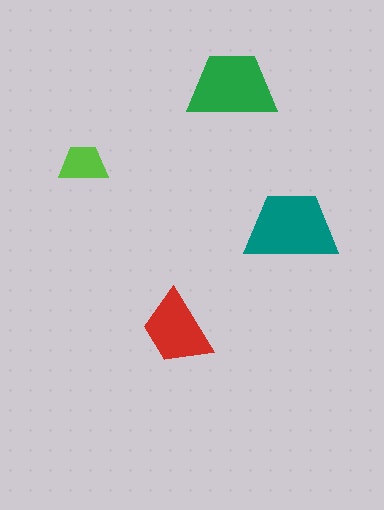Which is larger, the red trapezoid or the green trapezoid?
The green one.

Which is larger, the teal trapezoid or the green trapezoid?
The teal one.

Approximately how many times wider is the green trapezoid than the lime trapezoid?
About 2 times wider.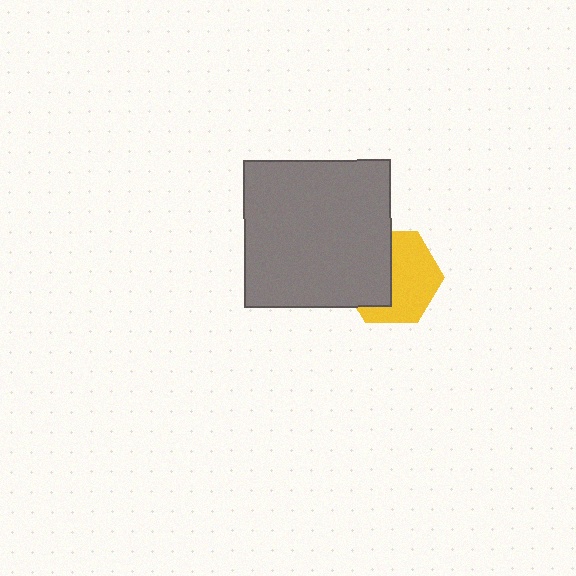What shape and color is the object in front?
The object in front is a gray square.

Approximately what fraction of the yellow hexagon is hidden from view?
Roughly 43% of the yellow hexagon is hidden behind the gray square.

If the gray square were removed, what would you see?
You would see the complete yellow hexagon.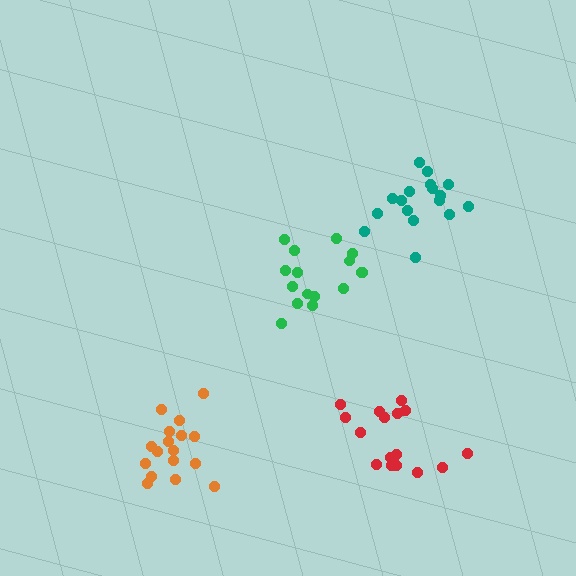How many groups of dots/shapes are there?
There are 4 groups.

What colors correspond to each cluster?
The clusters are colored: green, teal, orange, red.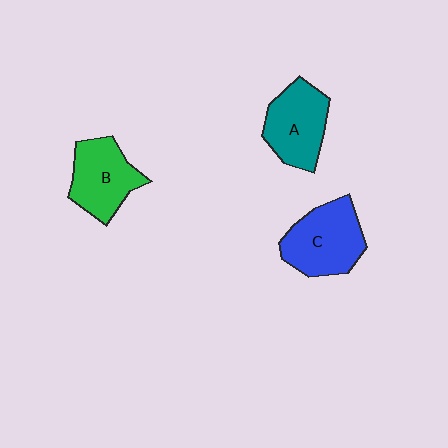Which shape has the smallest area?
Shape B (green).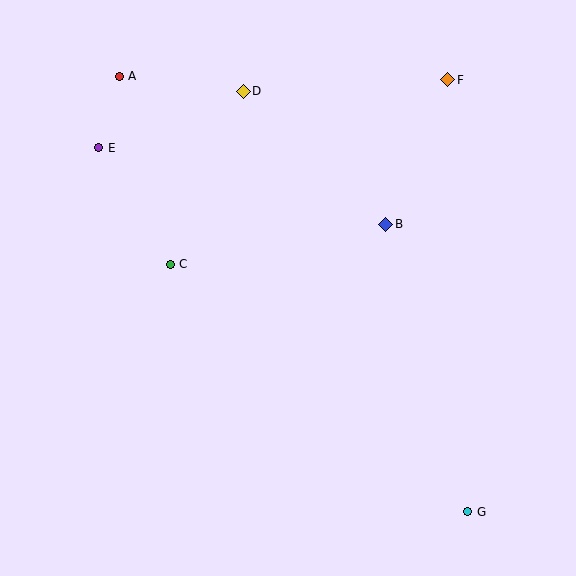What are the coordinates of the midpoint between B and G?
The midpoint between B and G is at (427, 368).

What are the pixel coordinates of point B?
Point B is at (386, 224).